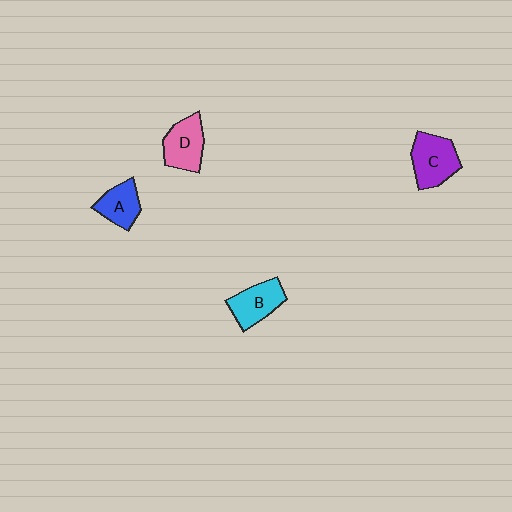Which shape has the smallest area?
Shape A (blue).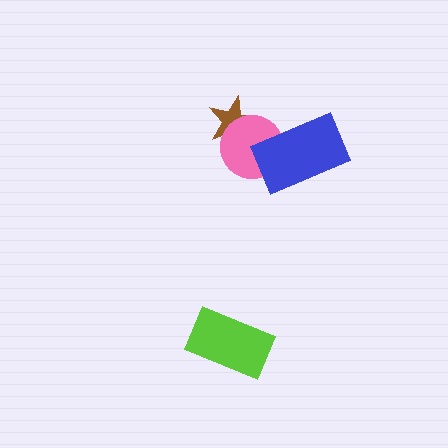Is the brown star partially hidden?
Yes, it is partially covered by another shape.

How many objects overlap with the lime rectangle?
0 objects overlap with the lime rectangle.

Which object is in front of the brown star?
The pink circle is in front of the brown star.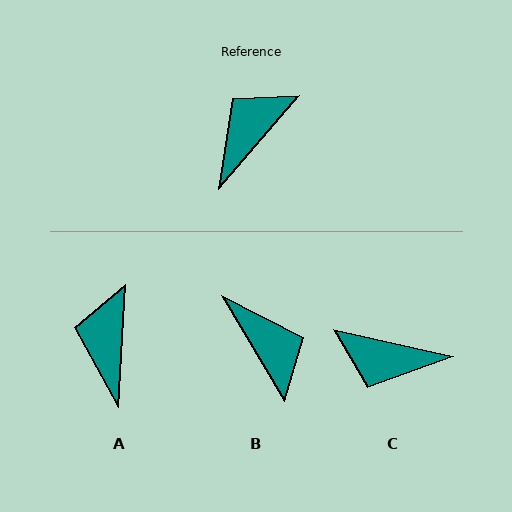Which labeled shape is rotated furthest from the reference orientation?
C, about 118 degrees away.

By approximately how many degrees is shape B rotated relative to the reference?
Approximately 109 degrees clockwise.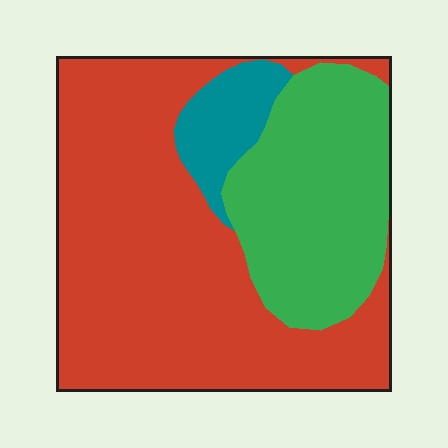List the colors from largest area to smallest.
From largest to smallest: red, green, teal.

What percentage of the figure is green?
Green covers around 30% of the figure.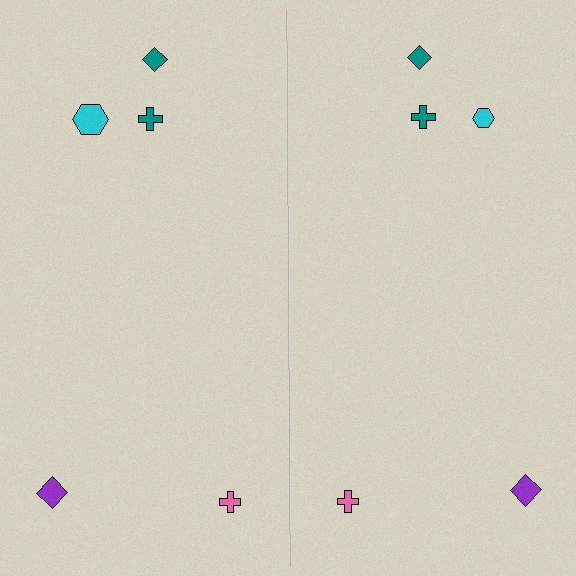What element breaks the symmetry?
The cyan hexagon on the right side has a different size than its mirror counterpart.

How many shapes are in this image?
There are 10 shapes in this image.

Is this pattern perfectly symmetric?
No, the pattern is not perfectly symmetric. The cyan hexagon on the right side has a different size than its mirror counterpart.